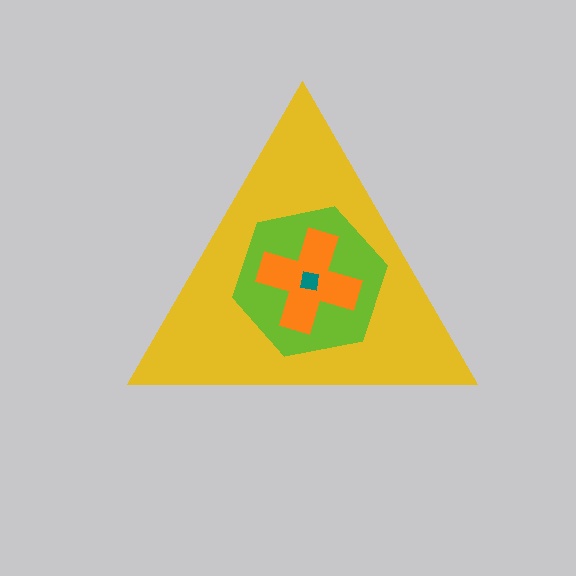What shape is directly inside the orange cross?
The teal square.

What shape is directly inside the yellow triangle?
The lime hexagon.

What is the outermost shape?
The yellow triangle.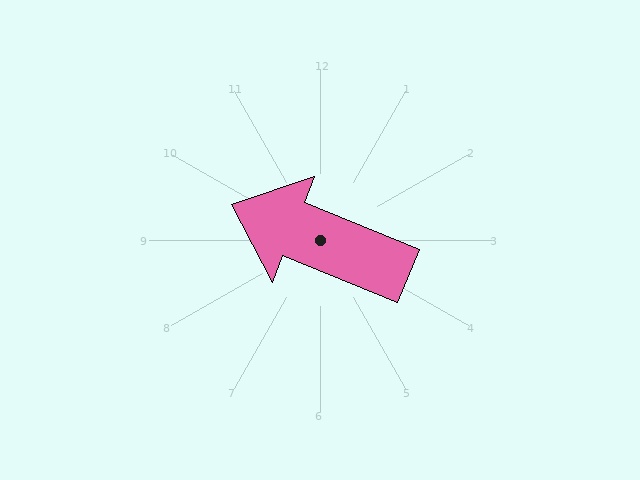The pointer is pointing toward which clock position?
Roughly 10 o'clock.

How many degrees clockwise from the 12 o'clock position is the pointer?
Approximately 292 degrees.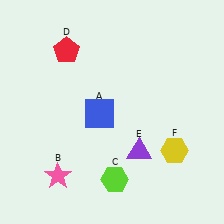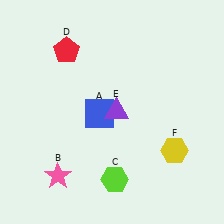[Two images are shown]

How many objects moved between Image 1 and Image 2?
1 object moved between the two images.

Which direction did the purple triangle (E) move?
The purple triangle (E) moved up.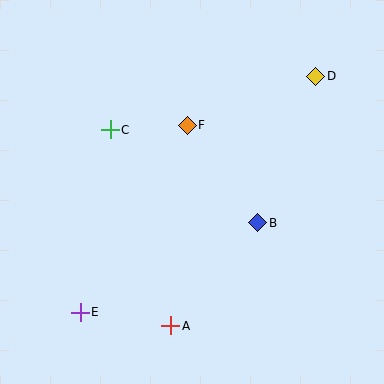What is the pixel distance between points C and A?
The distance between C and A is 205 pixels.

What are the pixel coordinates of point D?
Point D is at (316, 76).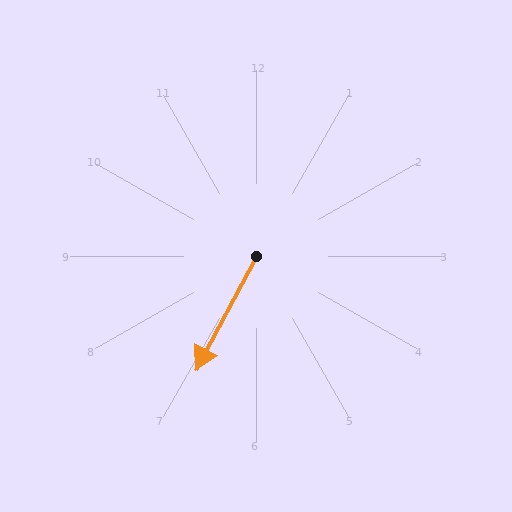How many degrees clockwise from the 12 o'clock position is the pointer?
Approximately 208 degrees.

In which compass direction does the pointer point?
Southwest.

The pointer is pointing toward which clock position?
Roughly 7 o'clock.